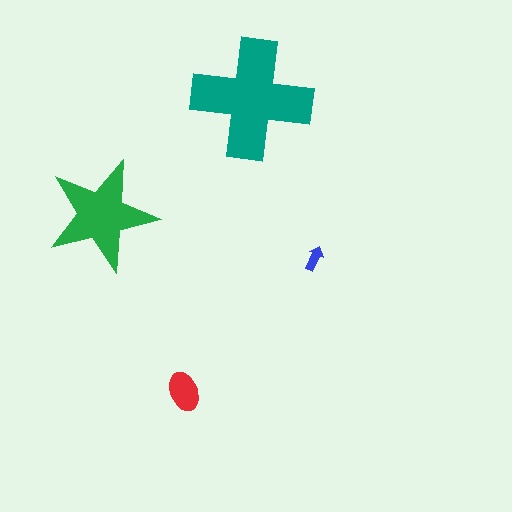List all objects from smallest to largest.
The blue arrow, the red ellipse, the green star, the teal cross.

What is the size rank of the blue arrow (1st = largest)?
4th.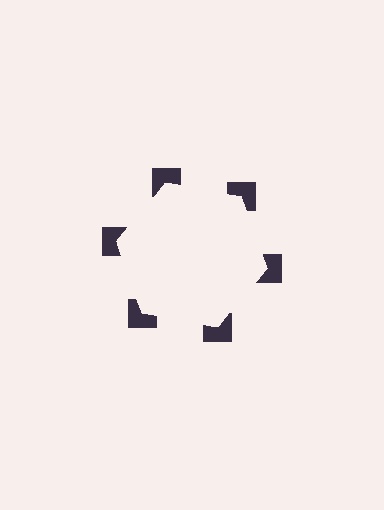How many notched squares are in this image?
There are 6 — one at each vertex of the illusory hexagon.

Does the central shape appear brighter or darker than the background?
It typically appears slightly brighter than the background, even though no actual brightness change is drawn.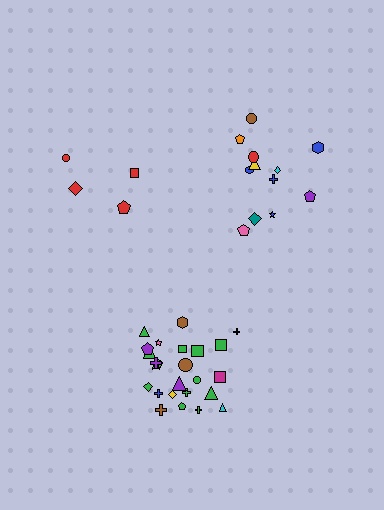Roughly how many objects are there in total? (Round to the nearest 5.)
Roughly 40 objects in total.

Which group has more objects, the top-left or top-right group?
The top-right group.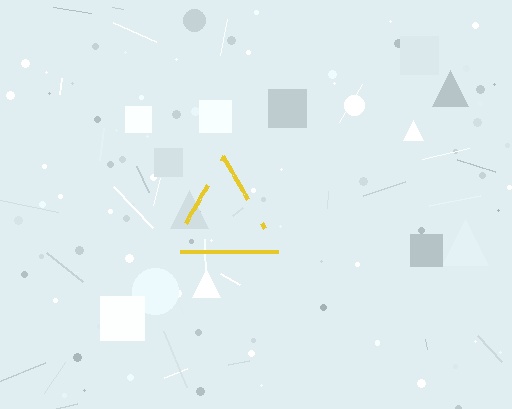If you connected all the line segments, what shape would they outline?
They would outline a triangle.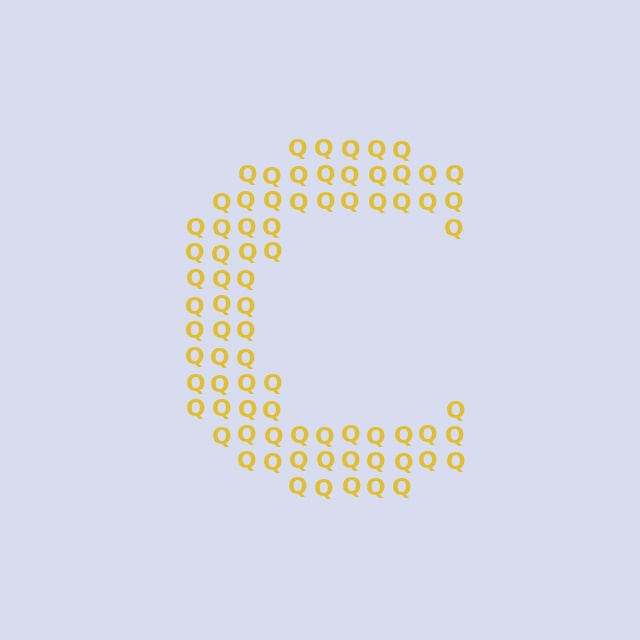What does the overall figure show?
The overall figure shows the letter C.